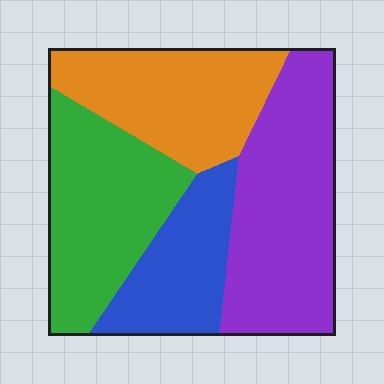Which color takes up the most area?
Purple, at roughly 30%.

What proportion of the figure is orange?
Orange covers 24% of the figure.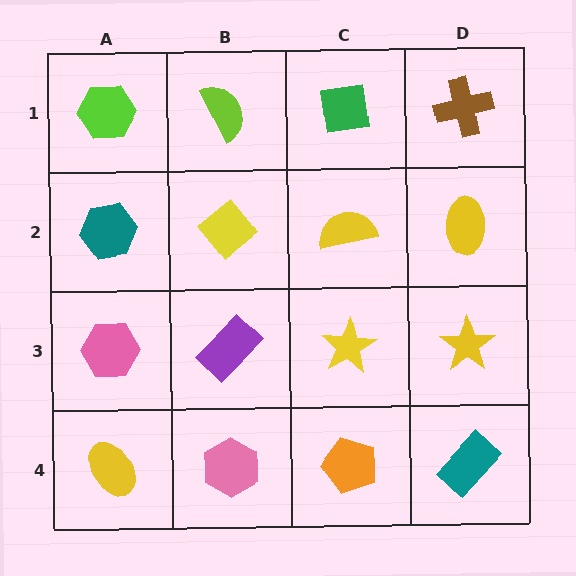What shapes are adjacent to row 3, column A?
A teal hexagon (row 2, column A), a yellow ellipse (row 4, column A), a purple rectangle (row 3, column B).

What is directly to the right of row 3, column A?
A purple rectangle.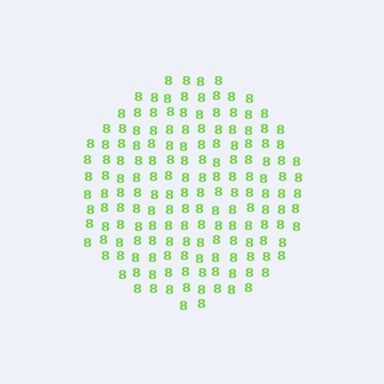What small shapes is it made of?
It is made of small digit 8's.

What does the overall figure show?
The overall figure shows a circle.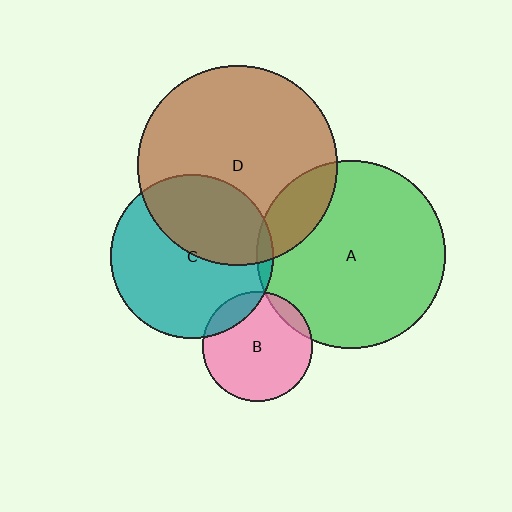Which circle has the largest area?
Circle D (brown).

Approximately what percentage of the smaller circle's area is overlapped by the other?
Approximately 15%.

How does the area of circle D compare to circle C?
Approximately 1.5 times.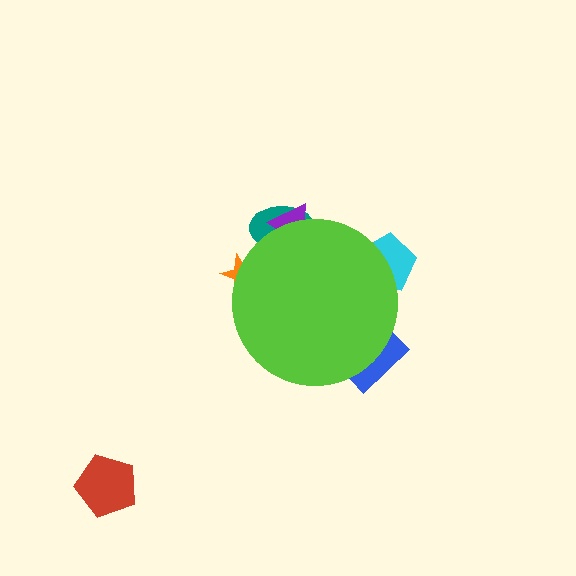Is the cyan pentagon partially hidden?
Yes, the cyan pentagon is partially hidden behind the lime circle.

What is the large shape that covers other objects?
A lime circle.